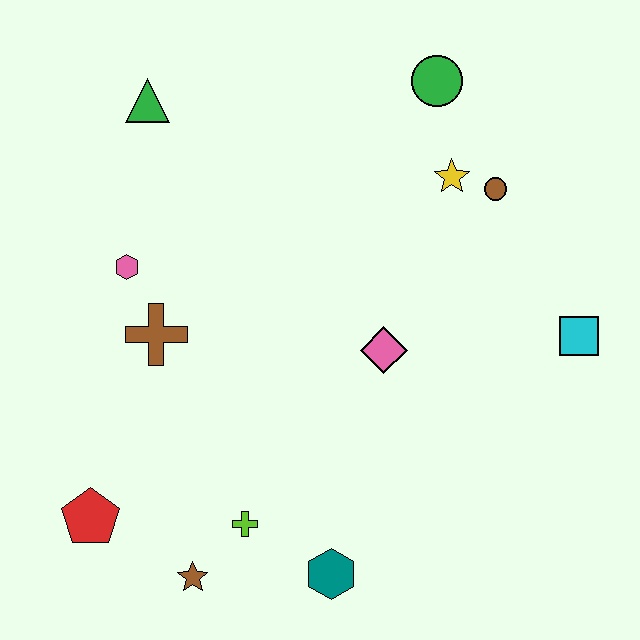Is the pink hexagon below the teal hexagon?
No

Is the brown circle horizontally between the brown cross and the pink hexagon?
No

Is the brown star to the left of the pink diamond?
Yes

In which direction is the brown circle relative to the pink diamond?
The brown circle is above the pink diamond.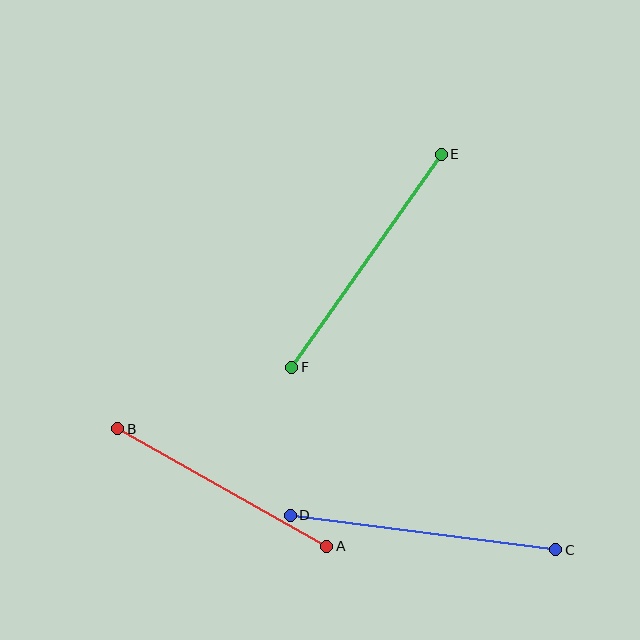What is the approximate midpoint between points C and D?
The midpoint is at approximately (423, 533) pixels.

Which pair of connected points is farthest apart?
Points C and D are farthest apart.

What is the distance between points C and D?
The distance is approximately 268 pixels.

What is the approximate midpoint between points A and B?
The midpoint is at approximately (222, 488) pixels.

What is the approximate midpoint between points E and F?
The midpoint is at approximately (367, 261) pixels.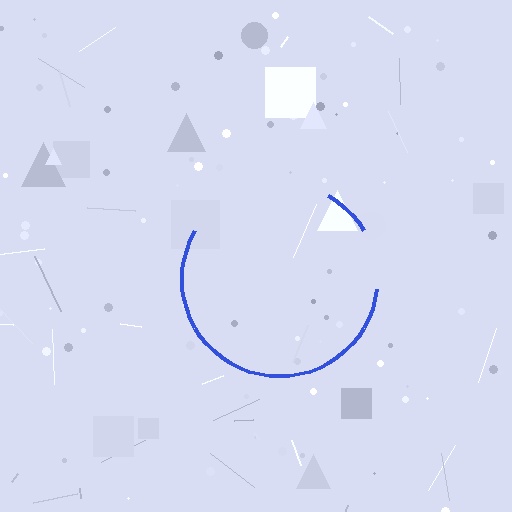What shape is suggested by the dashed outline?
The dashed outline suggests a circle.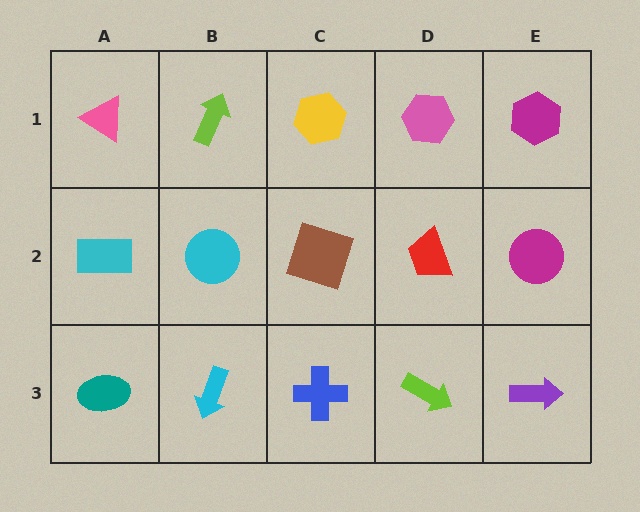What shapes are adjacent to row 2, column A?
A pink triangle (row 1, column A), a teal ellipse (row 3, column A), a cyan circle (row 2, column B).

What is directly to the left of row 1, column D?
A yellow hexagon.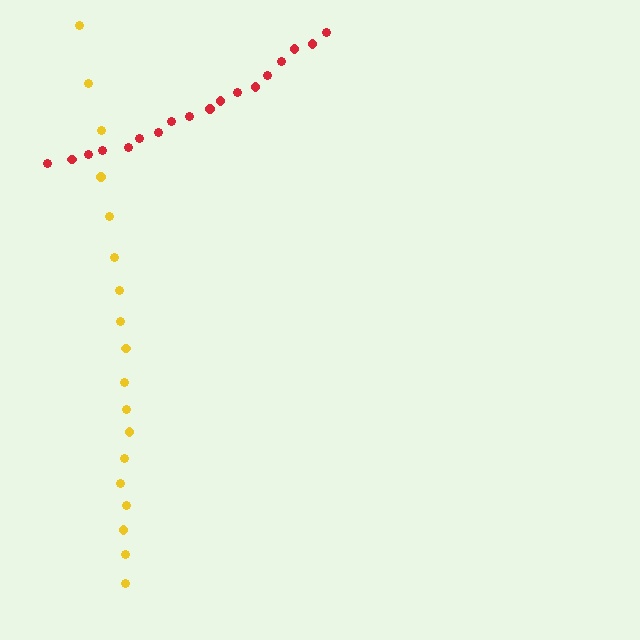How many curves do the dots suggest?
There are 2 distinct paths.